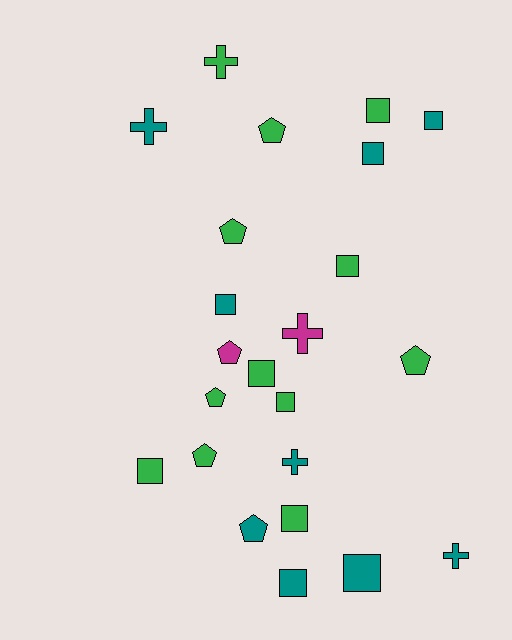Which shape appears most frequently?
Square, with 11 objects.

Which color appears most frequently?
Green, with 12 objects.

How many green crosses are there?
There is 1 green cross.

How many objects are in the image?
There are 23 objects.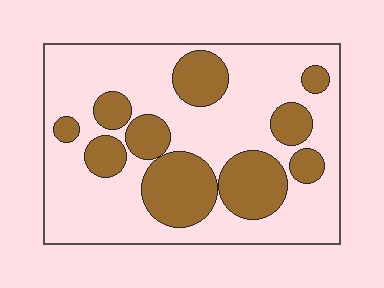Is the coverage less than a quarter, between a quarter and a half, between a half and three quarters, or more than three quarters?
Between a quarter and a half.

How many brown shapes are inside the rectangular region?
10.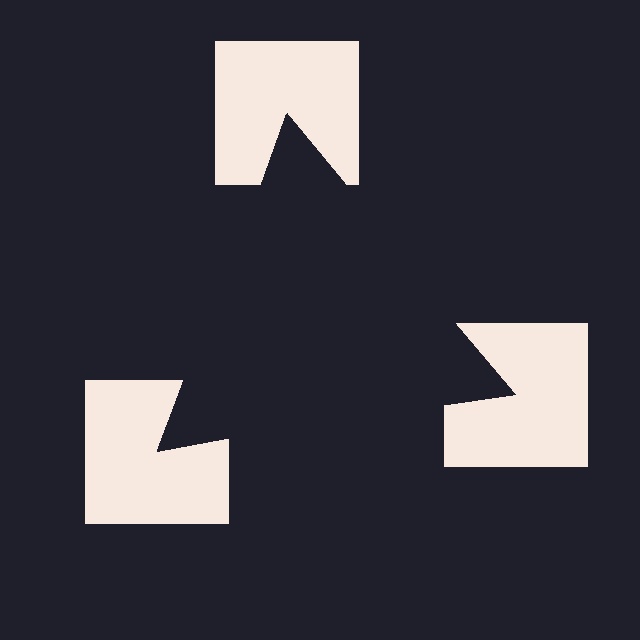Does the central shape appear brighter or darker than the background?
It typically appears slightly darker than the background, even though no actual brightness change is drawn.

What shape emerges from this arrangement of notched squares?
An illusory triangle — its edges are inferred from the aligned wedge cuts in the notched squares, not physically drawn.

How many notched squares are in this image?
There are 3 — one at each vertex of the illusory triangle.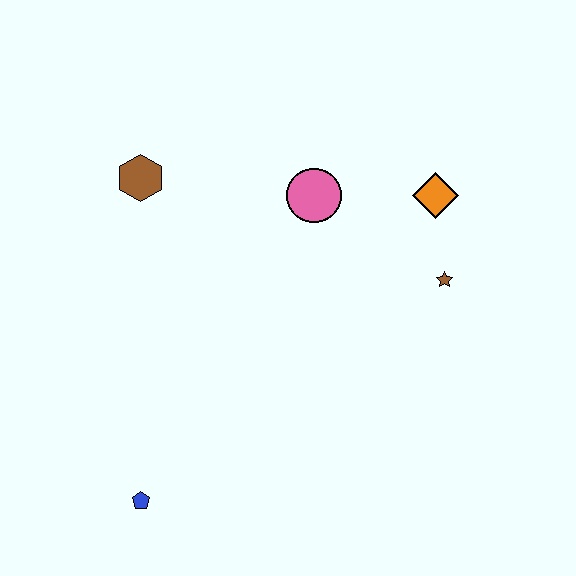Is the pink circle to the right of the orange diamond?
No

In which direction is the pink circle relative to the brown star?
The pink circle is to the left of the brown star.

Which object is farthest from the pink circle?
The blue pentagon is farthest from the pink circle.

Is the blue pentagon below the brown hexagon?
Yes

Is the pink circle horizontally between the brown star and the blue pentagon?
Yes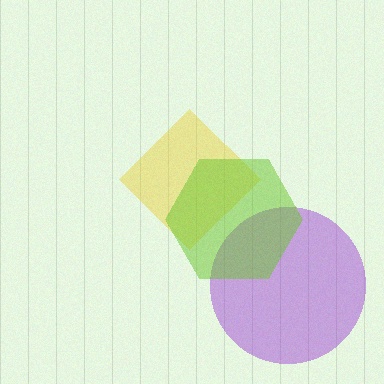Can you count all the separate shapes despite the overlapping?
Yes, there are 3 separate shapes.